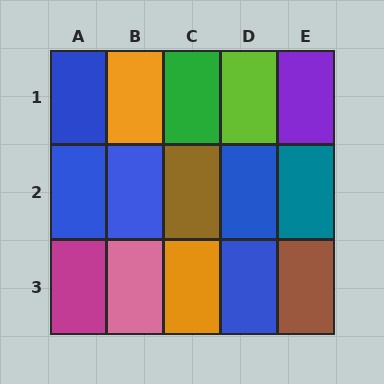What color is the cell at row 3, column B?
Pink.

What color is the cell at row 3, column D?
Blue.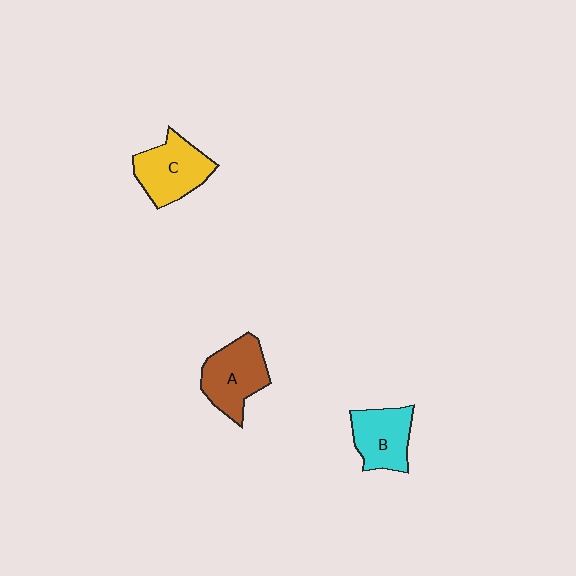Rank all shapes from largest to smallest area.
From largest to smallest: A (brown), C (yellow), B (cyan).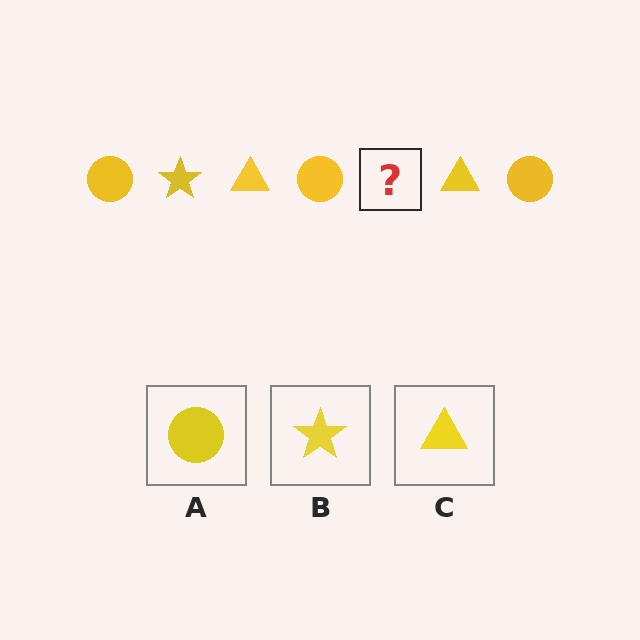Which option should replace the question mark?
Option B.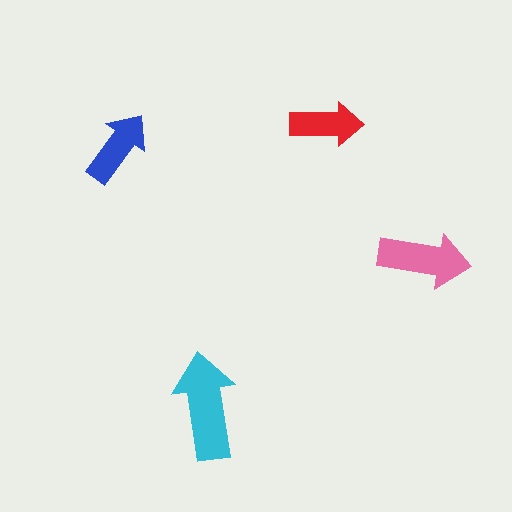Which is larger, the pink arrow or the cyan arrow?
The cyan one.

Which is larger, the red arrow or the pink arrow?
The pink one.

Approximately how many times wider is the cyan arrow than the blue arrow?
About 1.5 times wider.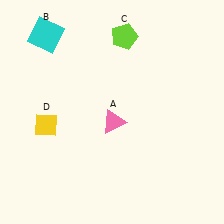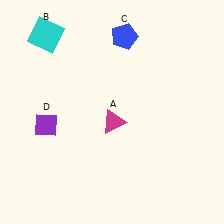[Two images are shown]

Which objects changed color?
A changed from pink to magenta. C changed from lime to blue. D changed from yellow to purple.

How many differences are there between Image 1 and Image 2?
There are 3 differences between the two images.